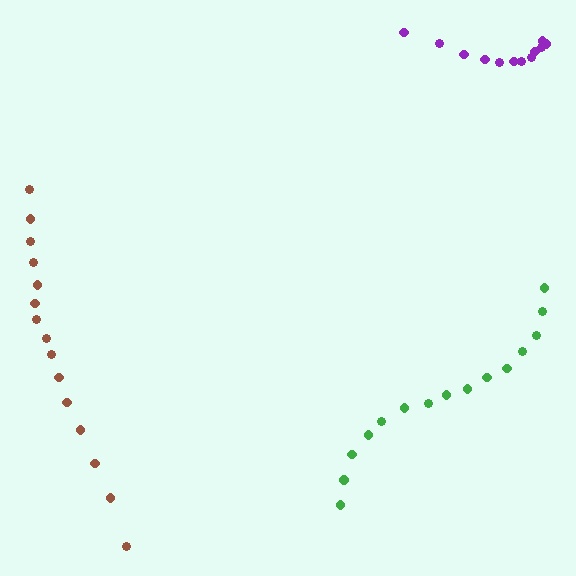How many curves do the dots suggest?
There are 3 distinct paths.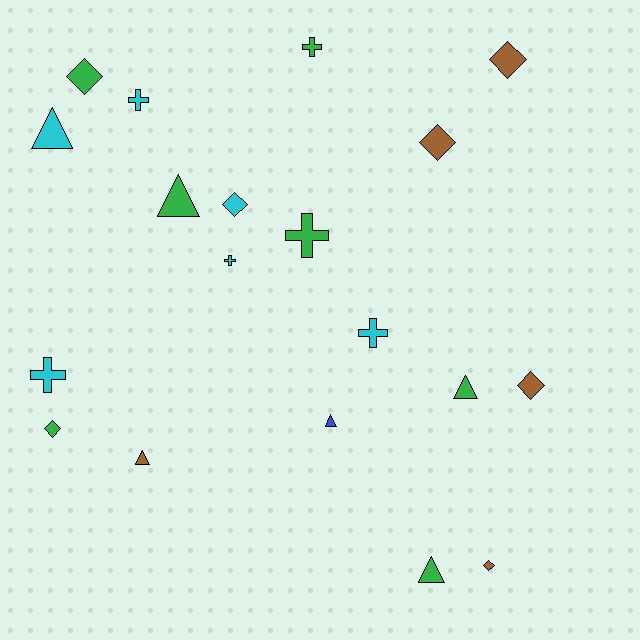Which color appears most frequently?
Green, with 7 objects.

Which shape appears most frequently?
Diamond, with 7 objects.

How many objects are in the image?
There are 19 objects.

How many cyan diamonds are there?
There is 1 cyan diamond.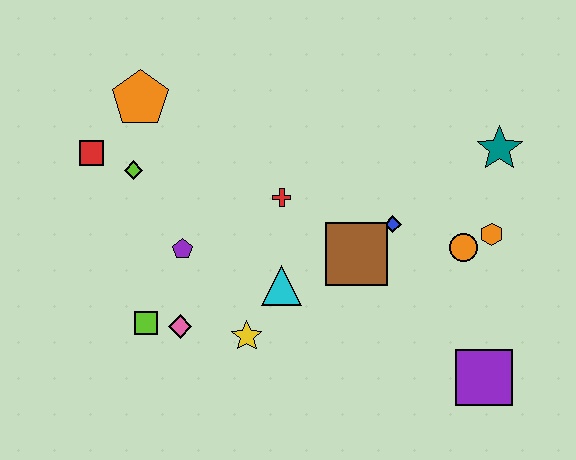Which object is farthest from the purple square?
The red square is farthest from the purple square.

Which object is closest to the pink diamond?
The lime square is closest to the pink diamond.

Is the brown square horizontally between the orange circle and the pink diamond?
Yes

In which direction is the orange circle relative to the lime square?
The orange circle is to the right of the lime square.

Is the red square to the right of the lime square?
No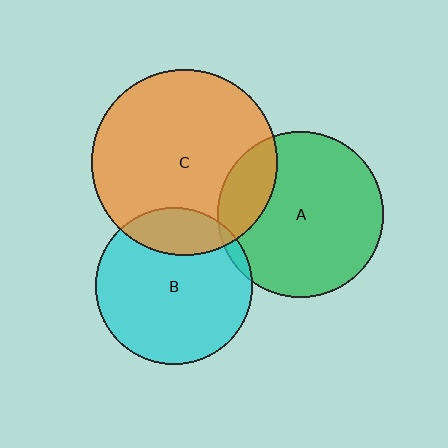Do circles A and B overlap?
Yes.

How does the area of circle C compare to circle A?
Approximately 1.3 times.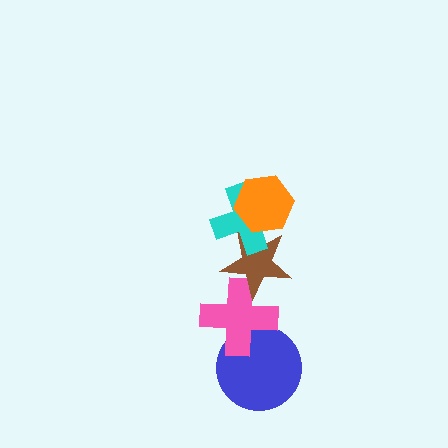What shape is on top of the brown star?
The cyan cross is on top of the brown star.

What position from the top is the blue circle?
The blue circle is 5th from the top.